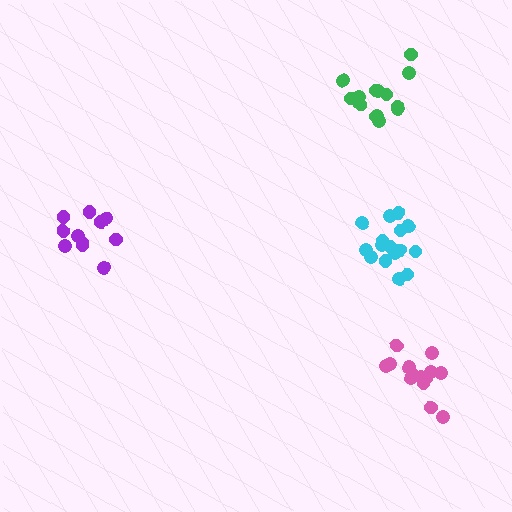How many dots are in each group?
Group 1: 16 dots, Group 2: 14 dots, Group 3: 11 dots, Group 4: 14 dots (55 total).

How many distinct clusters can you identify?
There are 4 distinct clusters.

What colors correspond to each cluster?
The clusters are colored: cyan, pink, purple, green.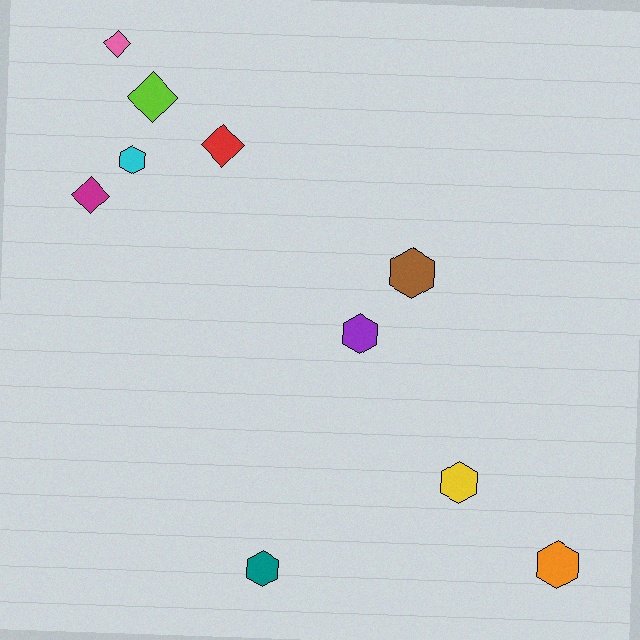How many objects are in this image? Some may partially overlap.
There are 10 objects.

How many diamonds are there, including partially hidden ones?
There are 4 diamonds.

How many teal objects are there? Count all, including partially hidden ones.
There is 1 teal object.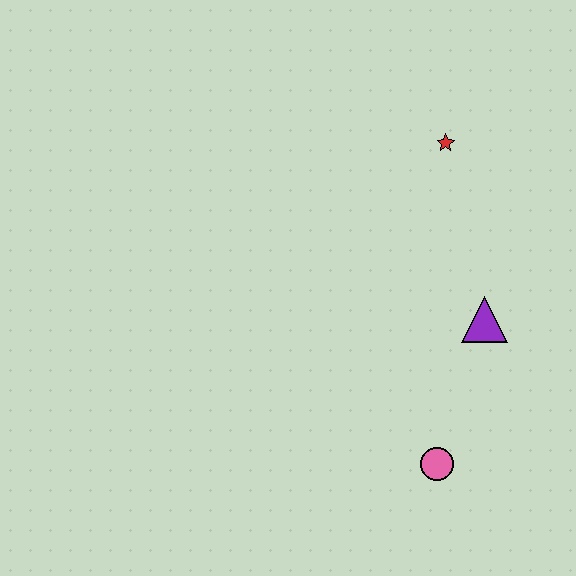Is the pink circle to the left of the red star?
Yes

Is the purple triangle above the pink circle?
Yes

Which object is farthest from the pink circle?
The red star is farthest from the pink circle.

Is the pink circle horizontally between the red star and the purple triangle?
No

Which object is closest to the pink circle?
The purple triangle is closest to the pink circle.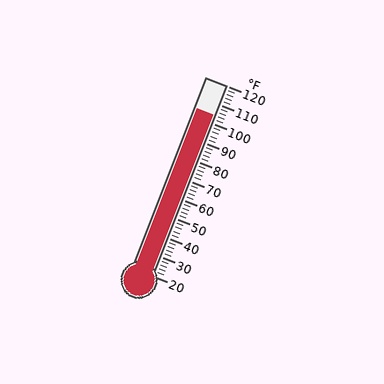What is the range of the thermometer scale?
The thermometer scale ranges from 20°F to 120°F.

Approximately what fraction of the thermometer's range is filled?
The thermometer is filled to approximately 85% of its range.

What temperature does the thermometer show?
The thermometer shows approximately 104°F.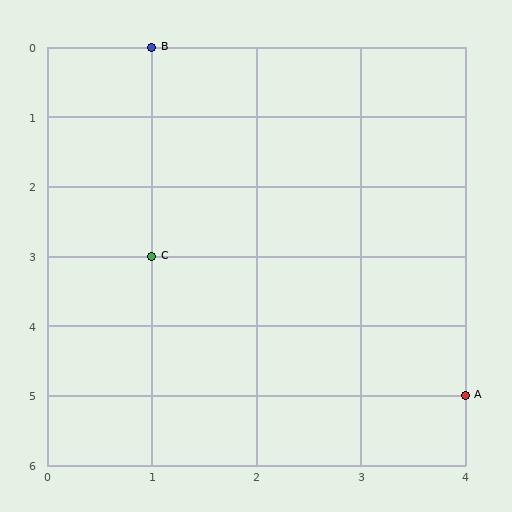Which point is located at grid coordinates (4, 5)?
Point A is at (4, 5).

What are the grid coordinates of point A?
Point A is at grid coordinates (4, 5).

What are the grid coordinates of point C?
Point C is at grid coordinates (1, 3).